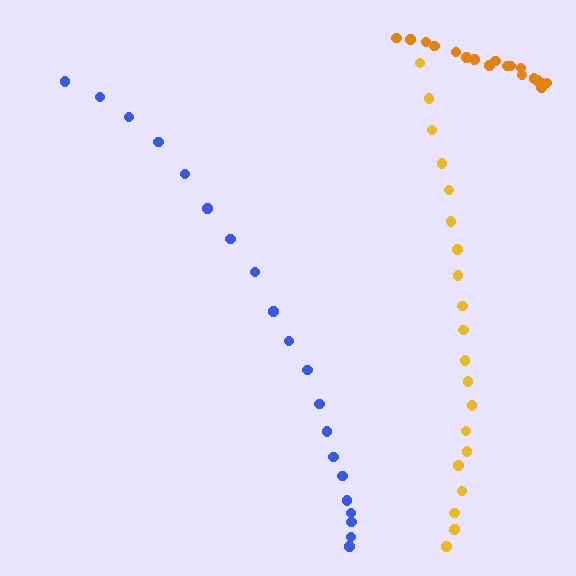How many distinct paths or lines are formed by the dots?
There are 3 distinct paths.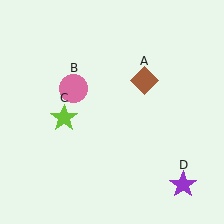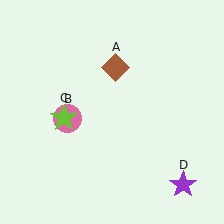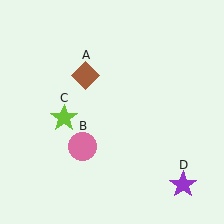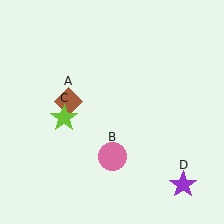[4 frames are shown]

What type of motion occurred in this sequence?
The brown diamond (object A), pink circle (object B) rotated counterclockwise around the center of the scene.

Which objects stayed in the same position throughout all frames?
Lime star (object C) and purple star (object D) remained stationary.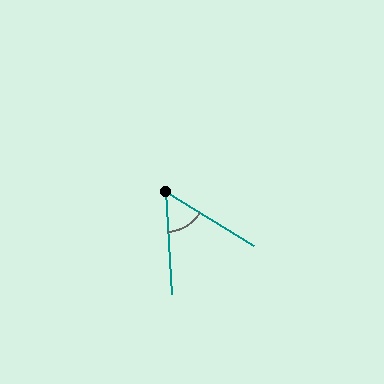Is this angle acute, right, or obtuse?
It is acute.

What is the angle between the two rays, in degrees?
Approximately 55 degrees.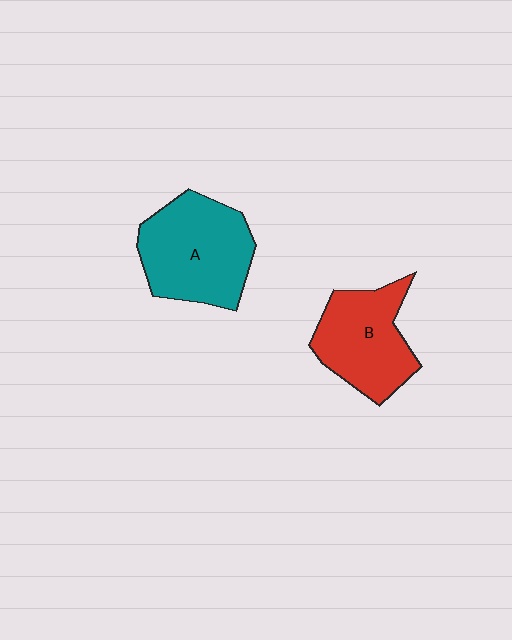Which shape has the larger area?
Shape A (teal).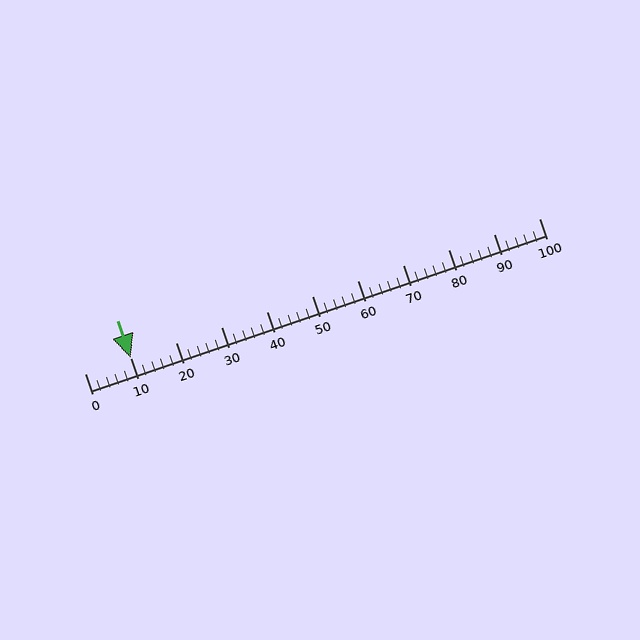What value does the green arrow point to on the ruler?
The green arrow points to approximately 10.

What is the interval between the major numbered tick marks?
The major tick marks are spaced 10 units apart.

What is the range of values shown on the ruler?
The ruler shows values from 0 to 100.